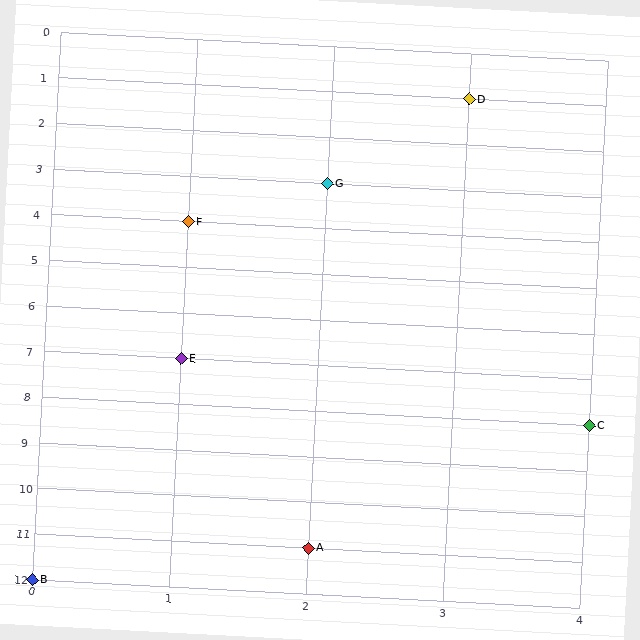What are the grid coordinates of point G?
Point G is at grid coordinates (2, 3).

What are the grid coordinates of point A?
Point A is at grid coordinates (2, 11).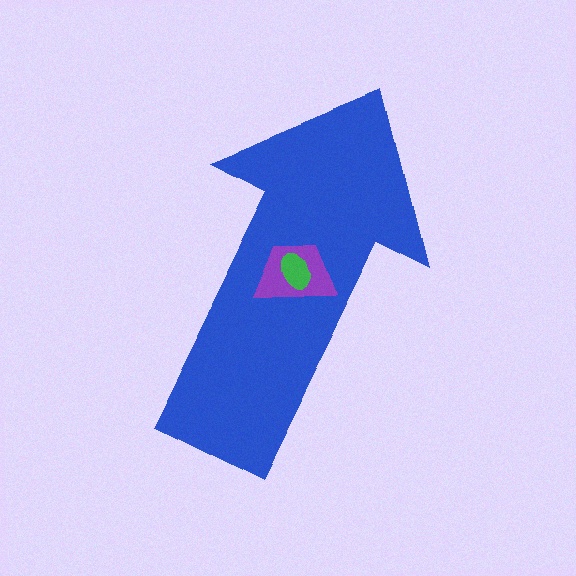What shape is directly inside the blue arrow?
The purple trapezoid.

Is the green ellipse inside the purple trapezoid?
Yes.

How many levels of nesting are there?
3.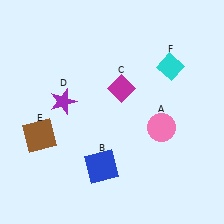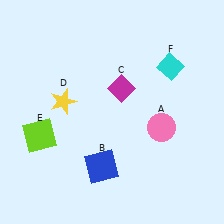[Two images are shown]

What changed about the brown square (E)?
In Image 1, E is brown. In Image 2, it changed to lime.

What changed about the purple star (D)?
In Image 1, D is purple. In Image 2, it changed to yellow.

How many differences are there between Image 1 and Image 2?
There are 2 differences between the two images.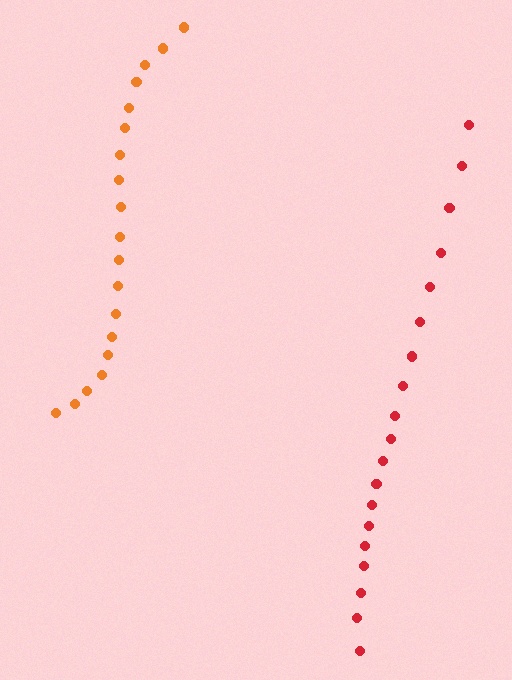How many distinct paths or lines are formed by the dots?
There are 2 distinct paths.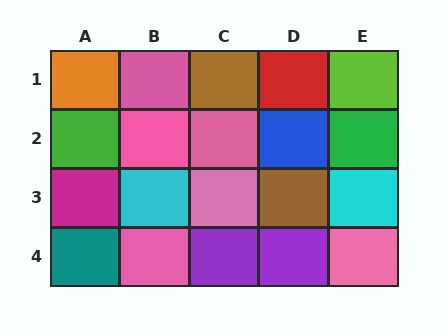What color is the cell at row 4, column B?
Pink.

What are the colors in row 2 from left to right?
Green, pink, pink, blue, green.